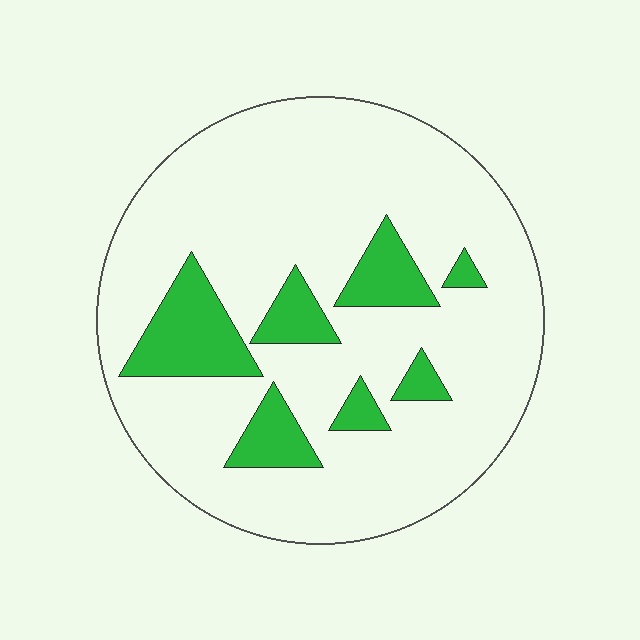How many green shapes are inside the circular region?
7.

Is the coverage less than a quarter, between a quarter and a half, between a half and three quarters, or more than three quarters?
Less than a quarter.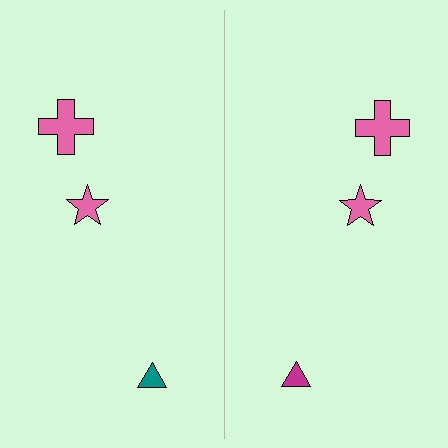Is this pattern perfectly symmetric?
No, the pattern is not perfectly symmetric. The magenta triangle on the right side breaks the symmetry — its mirror counterpart is teal.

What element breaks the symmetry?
The magenta triangle on the right side breaks the symmetry — its mirror counterpart is teal.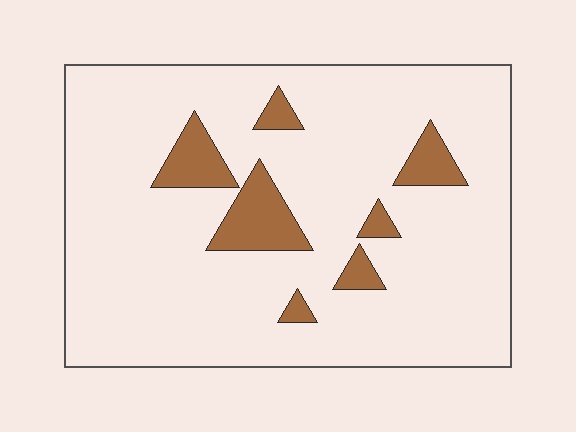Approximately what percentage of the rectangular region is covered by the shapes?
Approximately 10%.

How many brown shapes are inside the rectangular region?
7.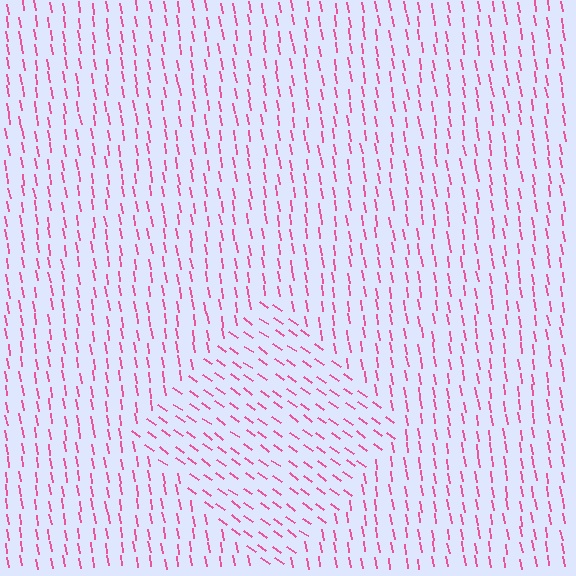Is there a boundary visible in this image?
Yes, there is a texture boundary formed by a change in line orientation.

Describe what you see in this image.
The image is filled with small pink line segments. A diamond region in the image has lines oriented differently from the surrounding lines, creating a visible texture boundary.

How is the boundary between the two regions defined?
The boundary is defined purely by a change in line orientation (approximately 45 degrees difference). All lines are the same color and thickness.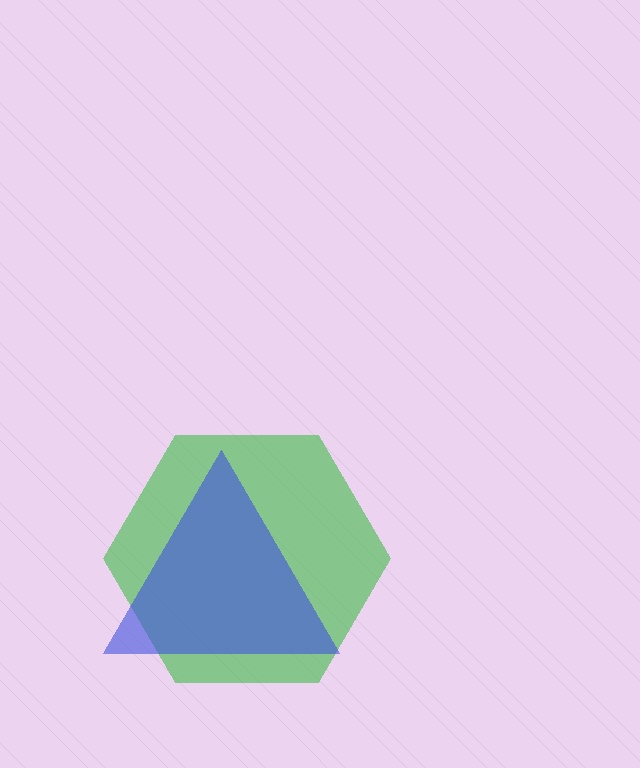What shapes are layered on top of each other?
The layered shapes are: a green hexagon, a blue triangle.